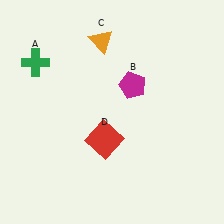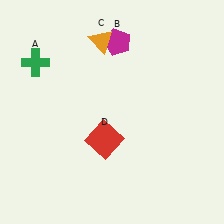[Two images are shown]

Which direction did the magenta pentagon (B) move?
The magenta pentagon (B) moved up.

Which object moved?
The magenta pentagon (B) moved up.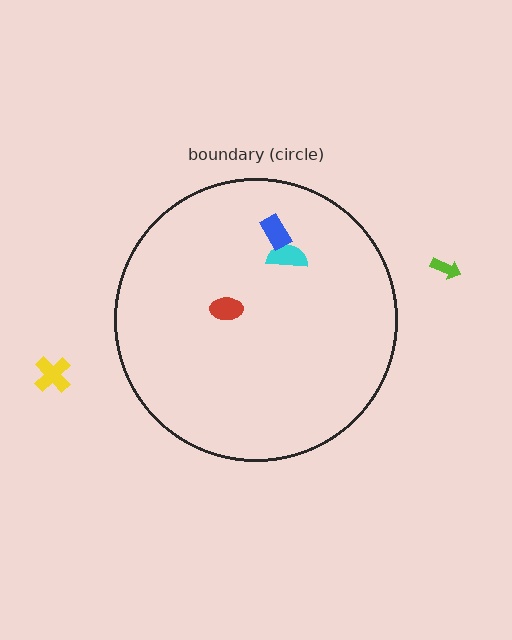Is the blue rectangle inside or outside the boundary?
Inside.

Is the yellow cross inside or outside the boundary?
Outside.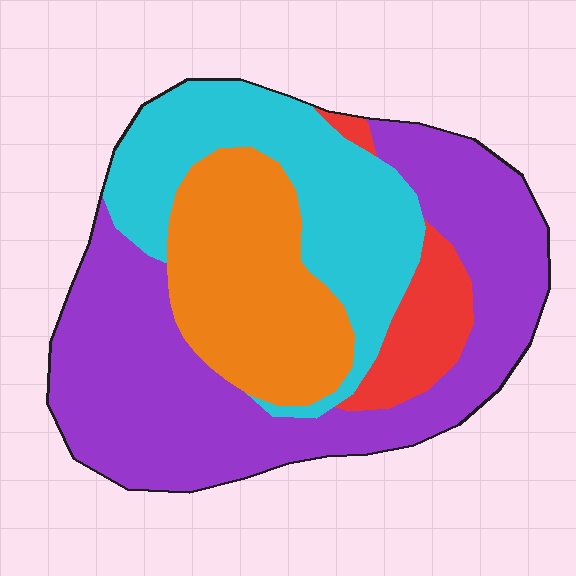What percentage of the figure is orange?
Orange covers about 20% of the figure.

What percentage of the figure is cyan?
Cyan takes up about one quarter (1/4) of the figure.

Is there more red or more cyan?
Cyan.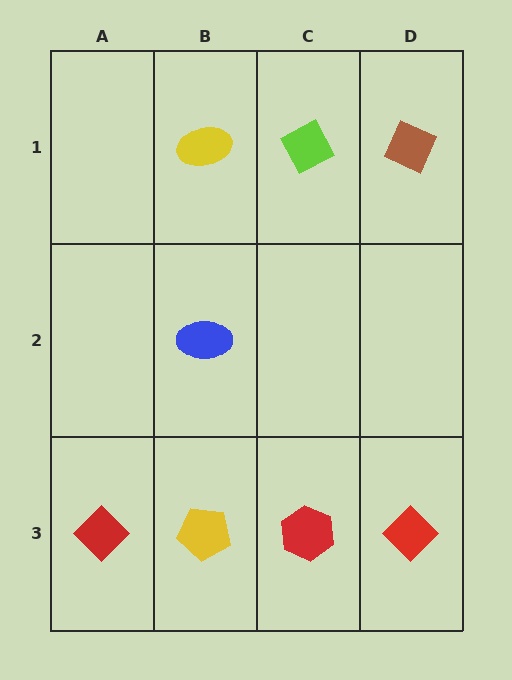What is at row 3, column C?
A red hexagon.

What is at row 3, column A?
A red diamond.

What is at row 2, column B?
A blue ellipse.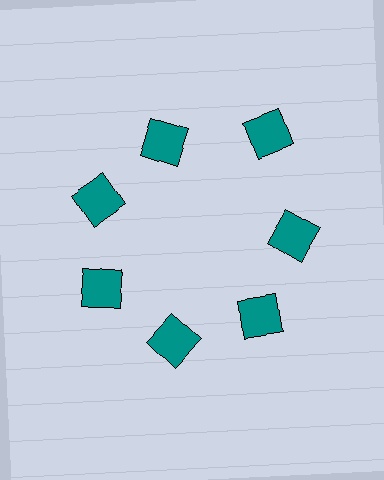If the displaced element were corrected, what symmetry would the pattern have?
It would have 7-fold rotational symmetry — the pattern would map onto itself every 51 degrees.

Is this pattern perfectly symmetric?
No. The 7 teal squares are arranged in a ring, but one element near the 1 o'clock position is pushed outward from the center, breaking the 7-fold rotational symmetry.